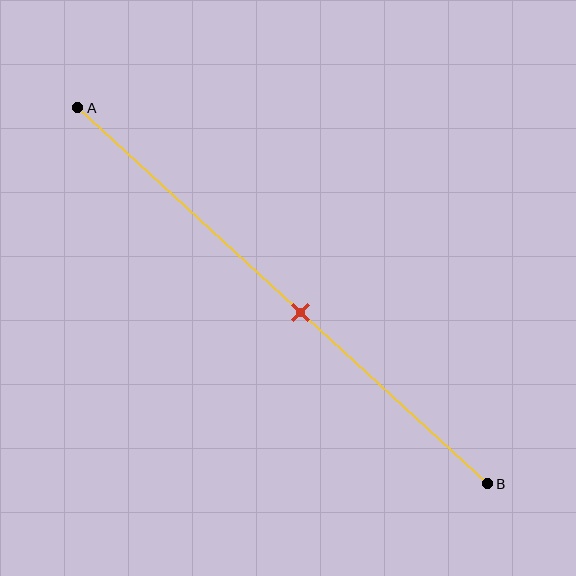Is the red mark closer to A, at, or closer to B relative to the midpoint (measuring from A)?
The red mark is closer to point B than the midpoint of segment AB.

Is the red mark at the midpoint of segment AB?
No, the mark is at about 55% from A, not at the 50% midpoint.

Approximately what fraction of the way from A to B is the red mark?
The red mark is approximately 55% of the way from A to B.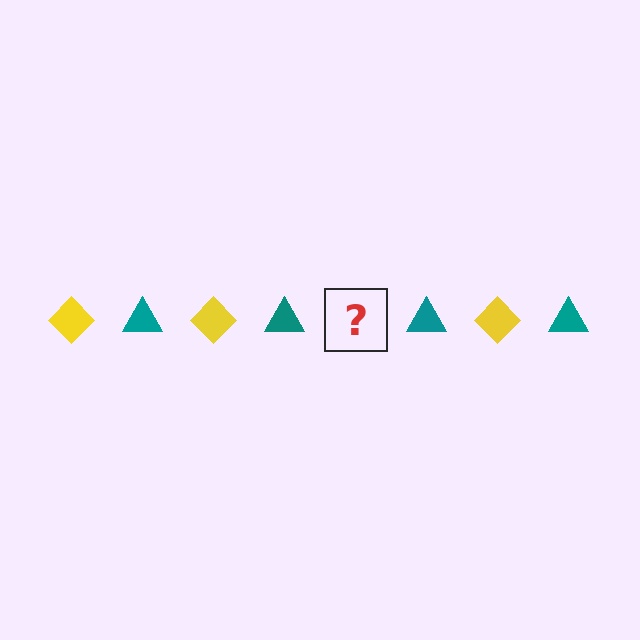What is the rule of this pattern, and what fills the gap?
The rule is that the pattern alternates between yellow diamond and teal triangle. The gap should be filled with a yellow diamond.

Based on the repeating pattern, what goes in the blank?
The blank should be a yellow diamond.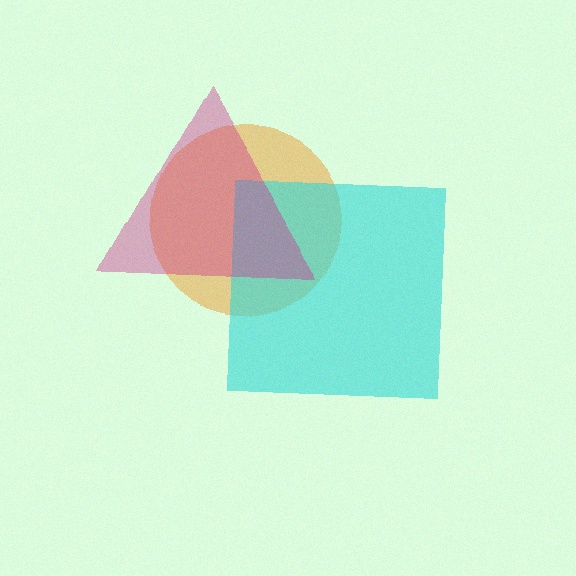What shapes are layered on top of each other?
The layered shapes are: an orange circle, a cyan square, a magenta triangle.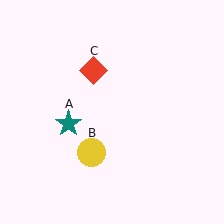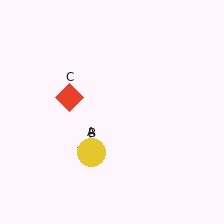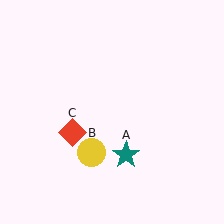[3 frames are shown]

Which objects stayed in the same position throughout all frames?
Yellow circle (object B) remained stationary.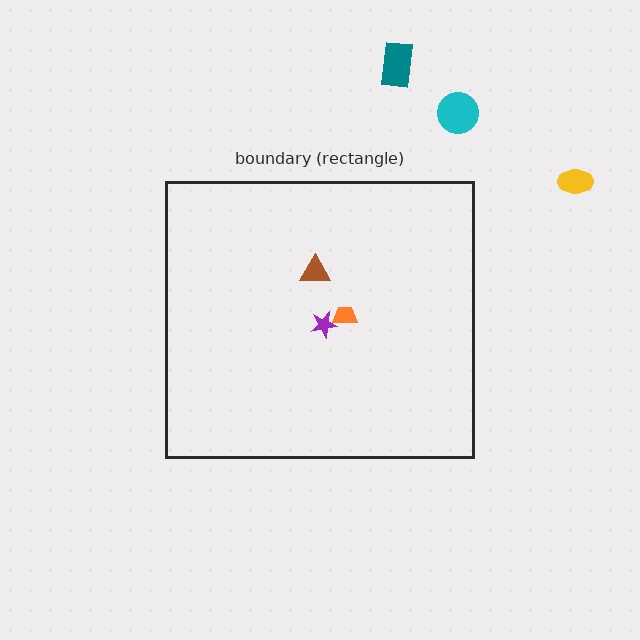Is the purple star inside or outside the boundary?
Inside.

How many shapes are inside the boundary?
3 inside, 3 outside.